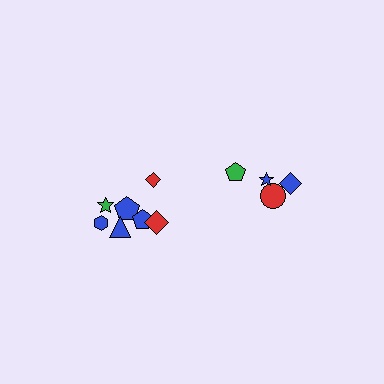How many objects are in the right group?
There are 4 objects.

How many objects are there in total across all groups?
There are 11 objects.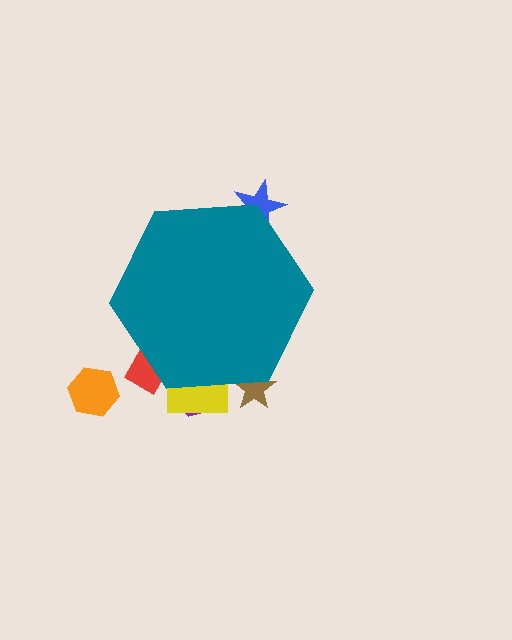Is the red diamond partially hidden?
Yes, the red diamond is partially hidden behind the teal hexagon.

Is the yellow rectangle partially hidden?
Yes, the yellow rectangle is partially hidden behind the teal hexagon.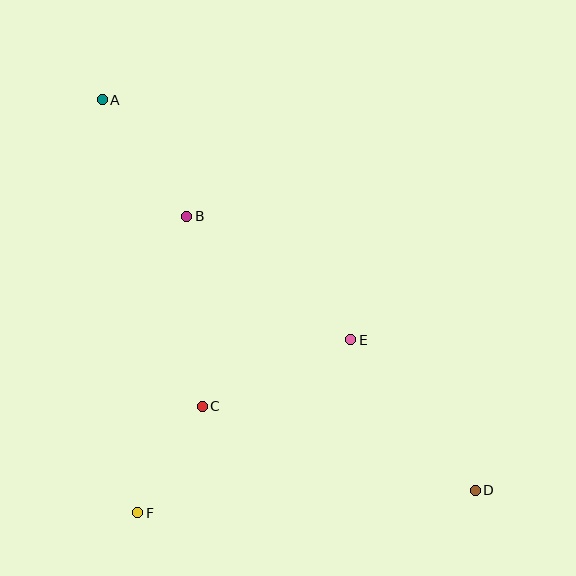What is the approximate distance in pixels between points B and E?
The distance between B and E is approximately 205 pixels.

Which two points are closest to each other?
Points C and F are closest to each other.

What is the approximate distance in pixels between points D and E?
The distance between D and E is approximately 195 pixels.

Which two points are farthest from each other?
Points A and D are farthest from each other.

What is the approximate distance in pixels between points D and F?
The distance between D and F is approximately 338 pixels.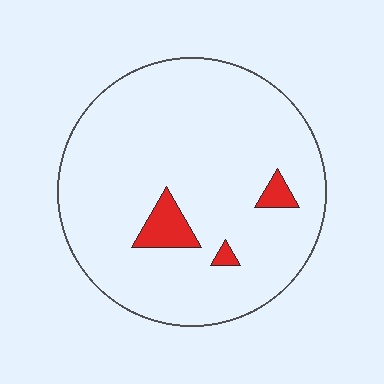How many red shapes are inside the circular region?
3.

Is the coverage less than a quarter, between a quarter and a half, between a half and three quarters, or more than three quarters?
Less than a quarter.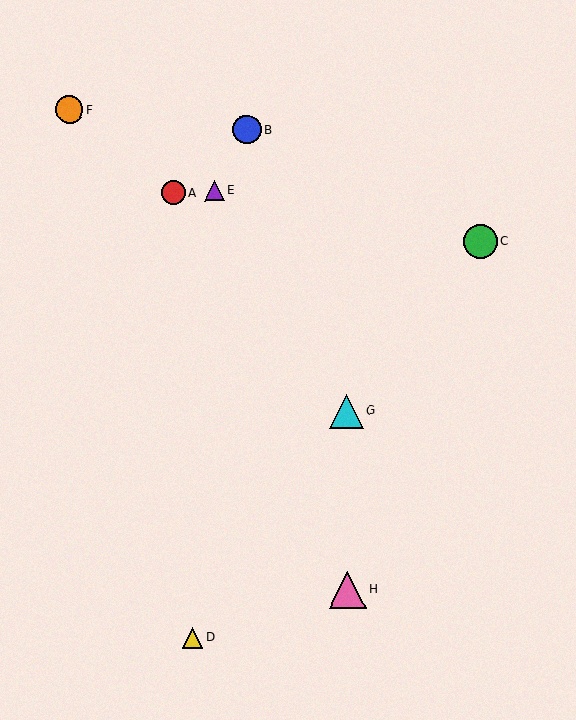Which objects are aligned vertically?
Objects G, H are aligned vertically.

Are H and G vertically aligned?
Yes, both are at x≈348.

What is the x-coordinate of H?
Object H is at x≈348.